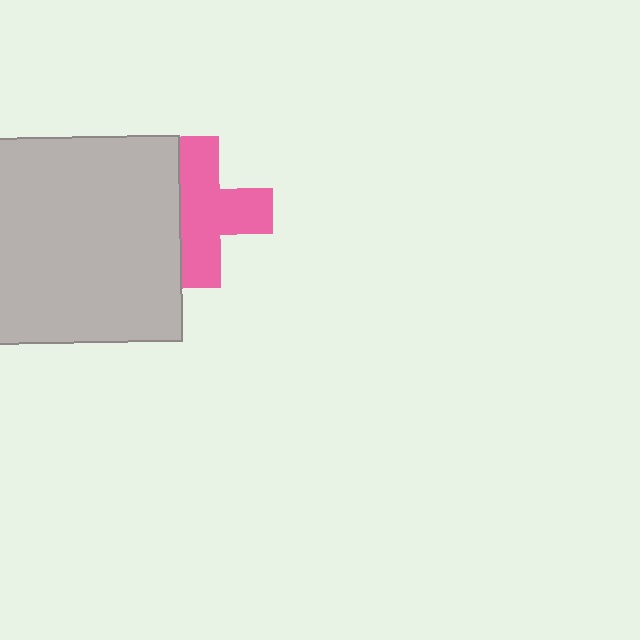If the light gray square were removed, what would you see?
You would see the complete pink cross.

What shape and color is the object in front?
The object in front is a light gray square.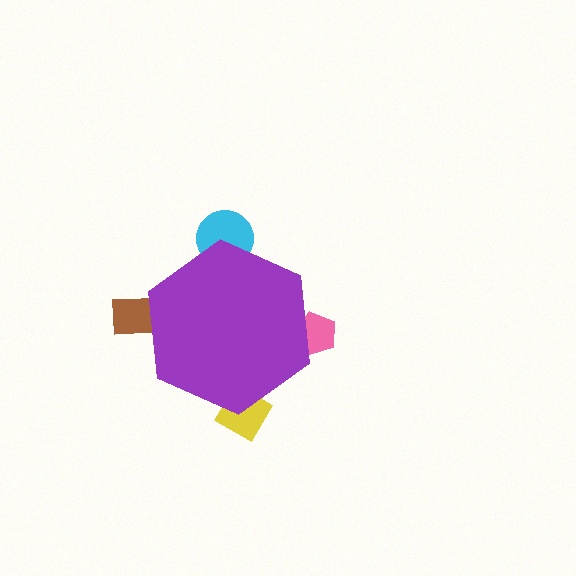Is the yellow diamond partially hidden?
Yes, the yellow diamond is partially hidden behind the purple hexagon.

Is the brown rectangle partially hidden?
Yes, the brown rectangle is partially hidden behind the purple hexagon.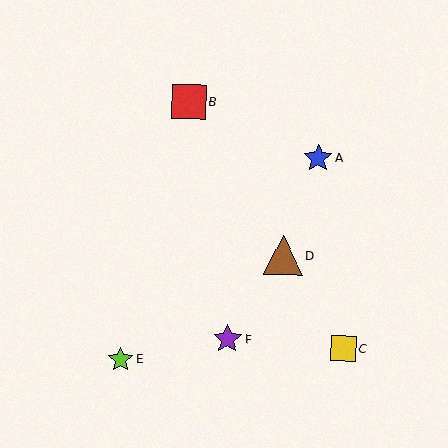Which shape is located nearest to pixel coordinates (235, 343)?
The purple star (labeled F) at (227, 339) is nearest to that location.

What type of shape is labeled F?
Shape F is a purple star.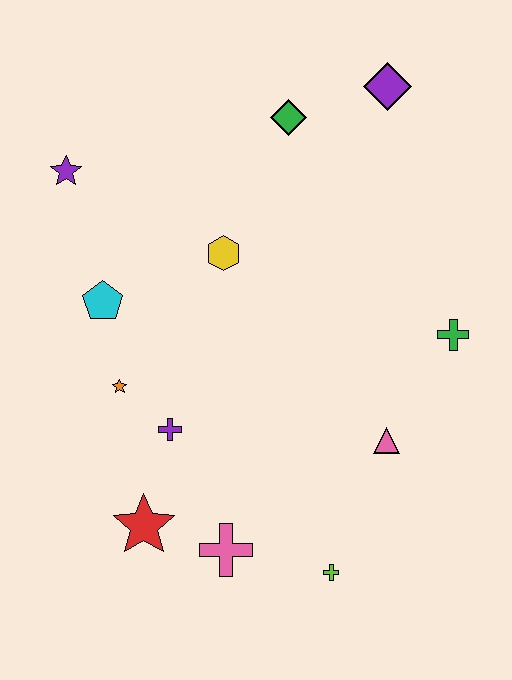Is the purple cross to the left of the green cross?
Yes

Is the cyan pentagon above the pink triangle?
Yes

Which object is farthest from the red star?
The purple diamond is farthest from the red star.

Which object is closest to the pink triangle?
The green cross is closest to the pink triangle.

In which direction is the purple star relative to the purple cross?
The purple star is above the purple cross.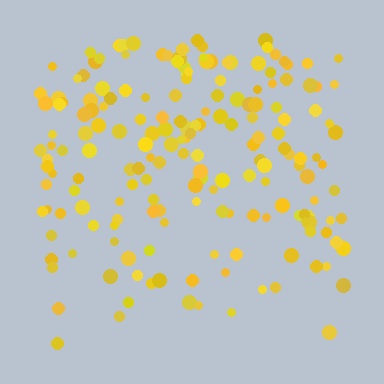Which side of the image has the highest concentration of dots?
The top.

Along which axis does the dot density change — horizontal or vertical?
Vertical.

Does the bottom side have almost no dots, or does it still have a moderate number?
Still a moderate number, just noticeably fewer than the top.